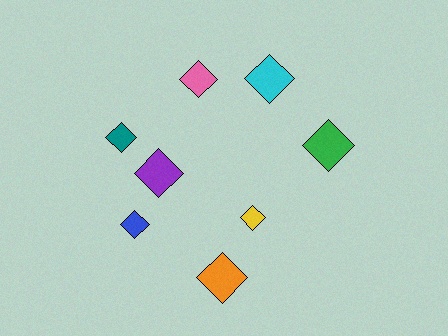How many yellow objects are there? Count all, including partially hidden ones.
There is 1 yellow object.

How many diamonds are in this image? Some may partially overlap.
There are 8 diamonds.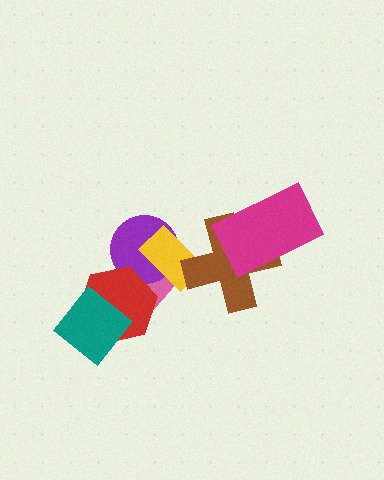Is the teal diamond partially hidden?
No, no other shape covers it.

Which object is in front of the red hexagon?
The teal diamond is in front of the red hexagon.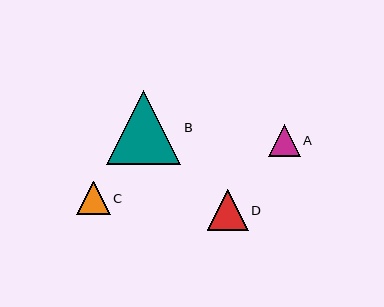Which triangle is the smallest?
Triangle A is the smallest with a size of approximately 32 pixels.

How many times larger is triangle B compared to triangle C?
Triangle B is approximately 2.2 times the size of triangle C.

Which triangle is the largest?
Triangle B is the largest with a size of approximately 74 pixels.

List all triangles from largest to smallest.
From largest to smallest: B, D, C, A.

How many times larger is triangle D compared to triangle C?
Triangle D is approximately 1.2 times the size of triangle C.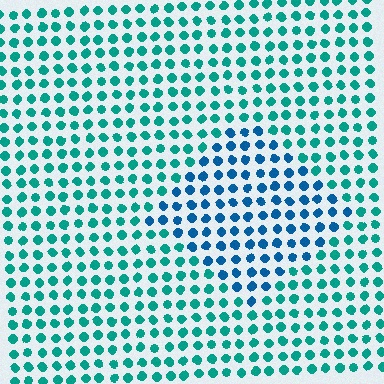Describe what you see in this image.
The image is filled with small teal elements in a uniform arrangement. A diamond-shaped region is visible where the elements are tinted to a slightly different hue, forming a subtle color boundary.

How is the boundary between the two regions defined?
The boundary is defined purely by a slight shift in hue (about 34 degrees). Spacing, size, and orientation are identical on both sides.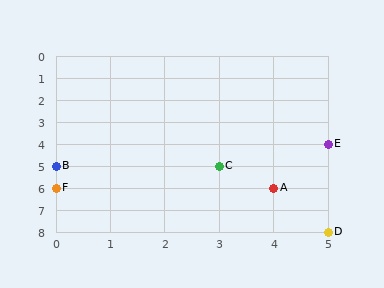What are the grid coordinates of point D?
Point D is at grid coordinates (5, 8).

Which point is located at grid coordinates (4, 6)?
Point A is at (4, 6).